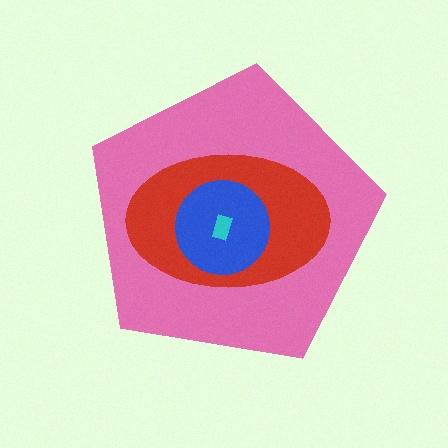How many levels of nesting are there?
4.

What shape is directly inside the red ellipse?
The blue circle.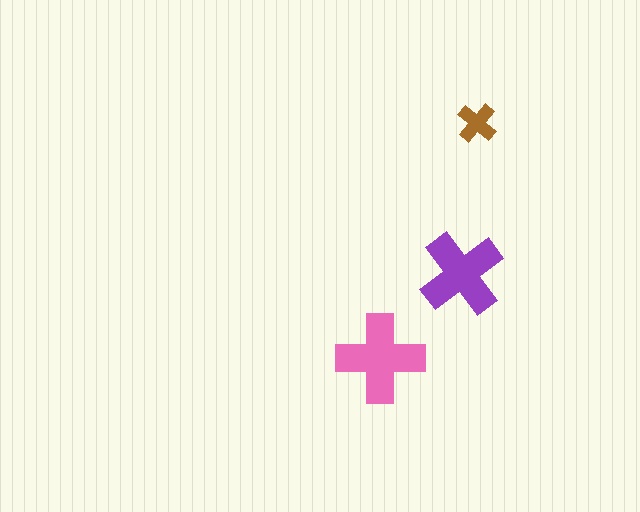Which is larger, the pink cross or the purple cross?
The pink one.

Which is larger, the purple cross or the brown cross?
The purple one.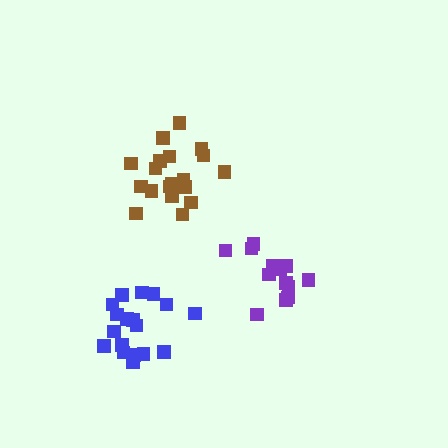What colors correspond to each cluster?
The clusters are colored: purple, blue, brown.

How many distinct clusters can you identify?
There are 3 distinct clusters.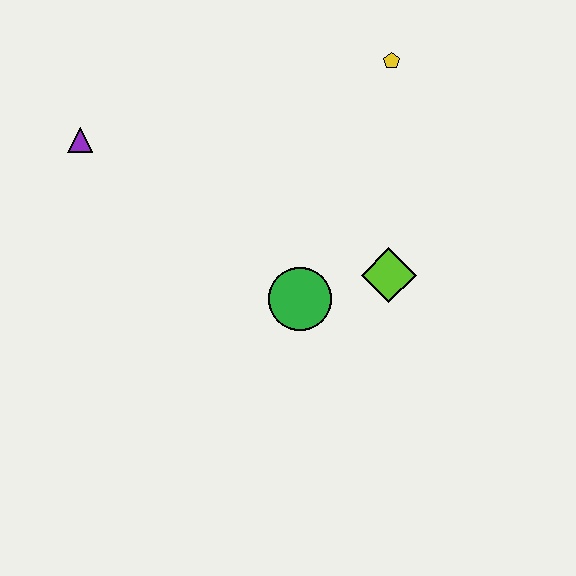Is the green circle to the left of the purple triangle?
No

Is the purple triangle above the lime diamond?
Yes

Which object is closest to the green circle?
The lime diamond is closest to the green circle.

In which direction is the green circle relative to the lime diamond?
The green circle is to the left of the lime diamond.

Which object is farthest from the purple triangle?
The lime diamond is farthest from the purple triangle.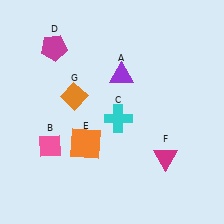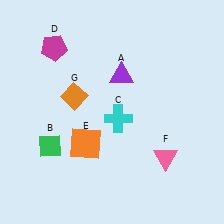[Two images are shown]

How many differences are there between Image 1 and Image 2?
There are 2 differences between the two images.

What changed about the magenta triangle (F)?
In Image 1, F is magenta. In Image 2, it changed to pink.